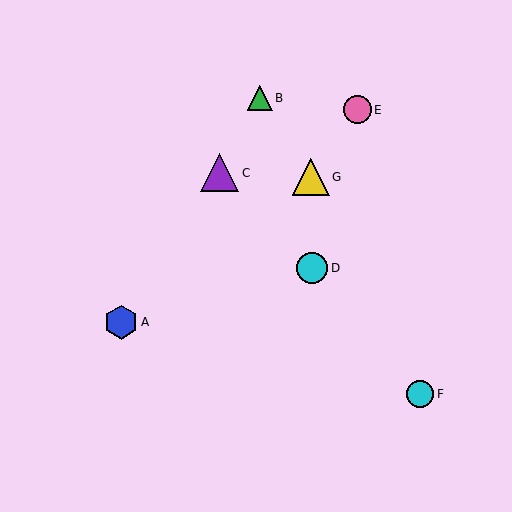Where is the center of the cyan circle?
The center of the cyan circle is at (312, 268).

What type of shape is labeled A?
Shape A is a blue hexagon.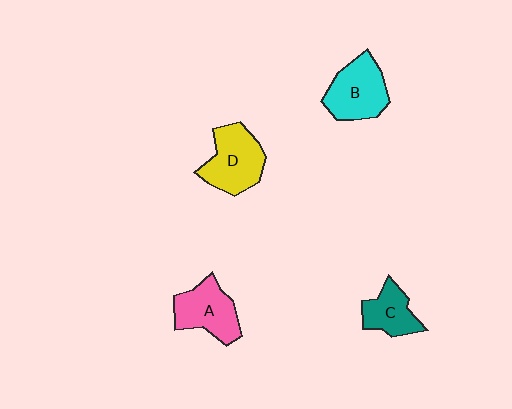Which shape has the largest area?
Shape D (yellow).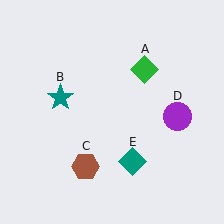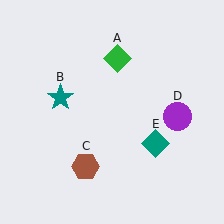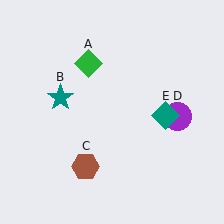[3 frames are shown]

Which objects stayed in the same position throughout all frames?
Teal star (object B) and brown hexagon (object C) and purple circle (object D) remained stationary.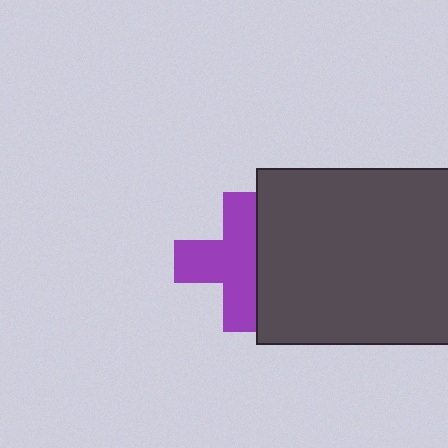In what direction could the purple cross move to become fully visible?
The purple cross could move left. That would shift it out from behind the dark gray rectangle entirely.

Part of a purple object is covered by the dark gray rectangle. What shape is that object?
It is a cross.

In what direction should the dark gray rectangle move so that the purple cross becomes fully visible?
The dark gray rectangle should move right. That is the shortest direction to clear the overlap and leave the purple cross fully visible.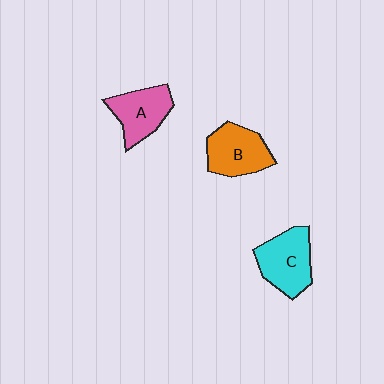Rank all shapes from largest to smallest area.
From largest to smallest: C (cyan), B (orange), A (pink).